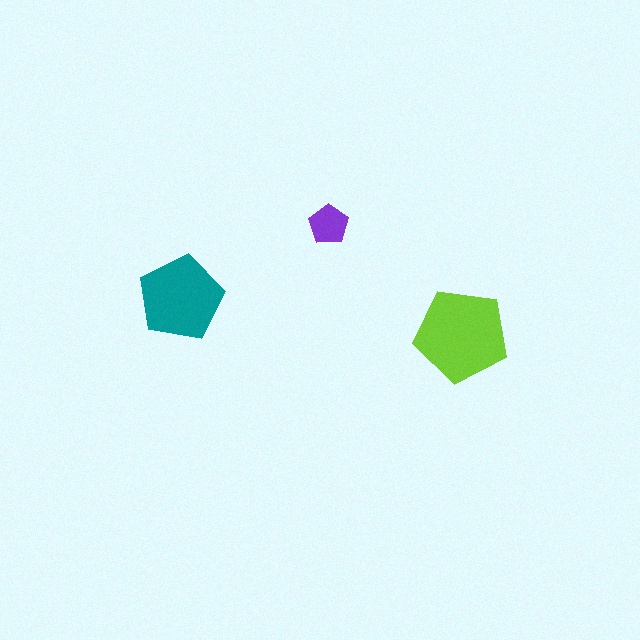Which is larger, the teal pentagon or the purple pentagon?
The teal one.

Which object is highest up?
The purple pentagon is topmost.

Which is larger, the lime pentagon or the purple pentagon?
The lime one.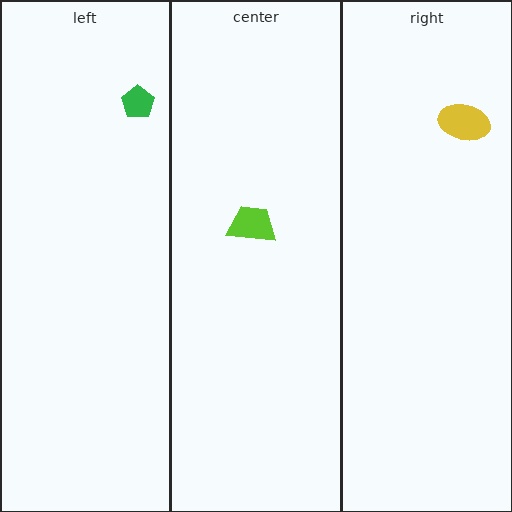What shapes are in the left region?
The green pentagon.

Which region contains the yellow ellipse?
The right region.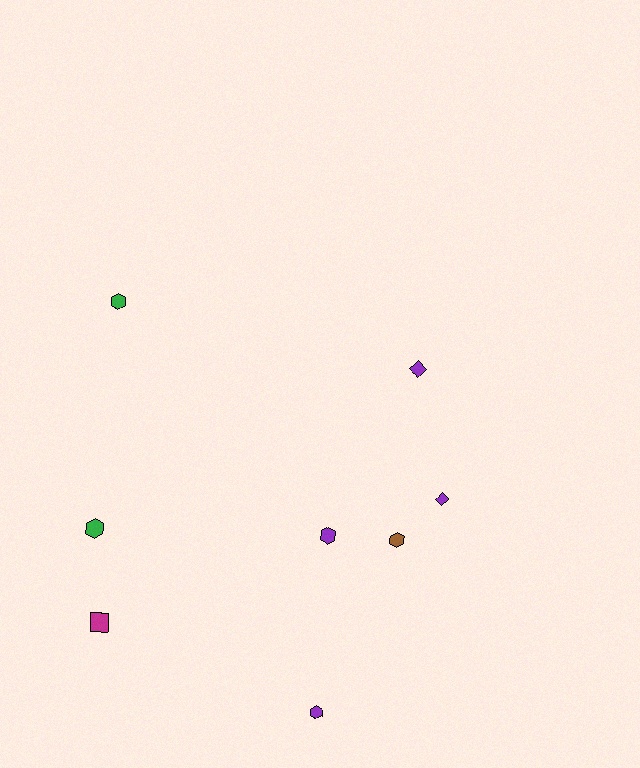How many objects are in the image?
There are 8 objects.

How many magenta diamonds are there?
There are no magenta diamonds.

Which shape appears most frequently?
Hexagon, with 5 objects.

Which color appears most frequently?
Purple, with 4 objects.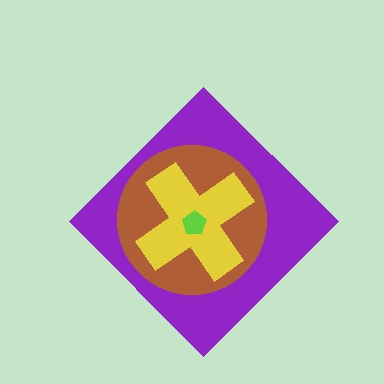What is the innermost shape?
The lime pentagon.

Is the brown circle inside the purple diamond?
Yes.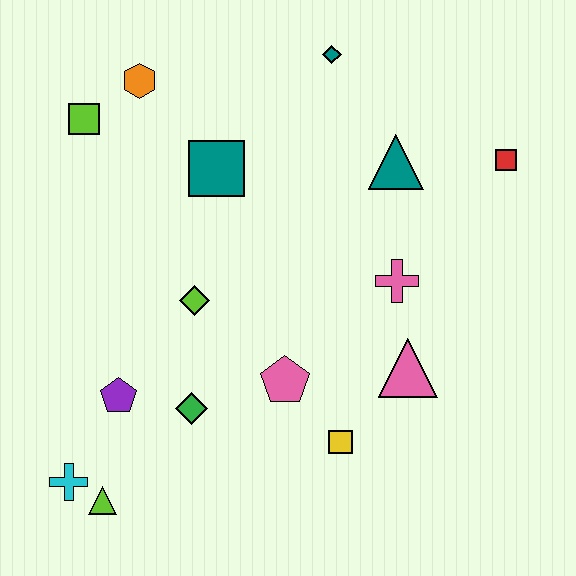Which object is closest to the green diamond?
The purple pentagon is closest to the green diamond.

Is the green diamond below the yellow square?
No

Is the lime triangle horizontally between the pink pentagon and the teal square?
No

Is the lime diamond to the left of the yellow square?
Yes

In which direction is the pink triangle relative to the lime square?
The pink triangle is to the right of the lime square.